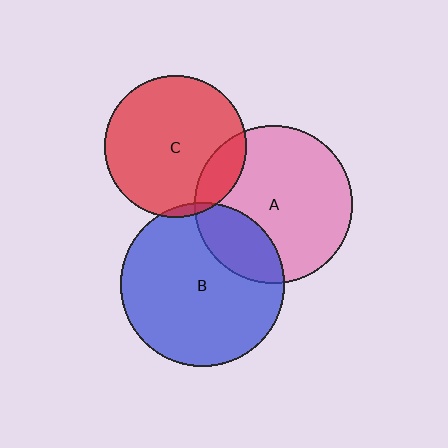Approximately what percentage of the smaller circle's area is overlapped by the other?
Approximately 5%.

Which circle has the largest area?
Circle B (blue).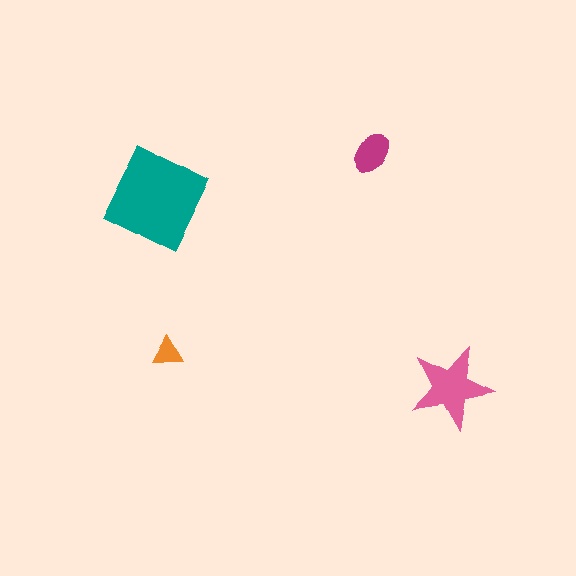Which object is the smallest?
The orange triangle.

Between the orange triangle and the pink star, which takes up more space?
The pink star.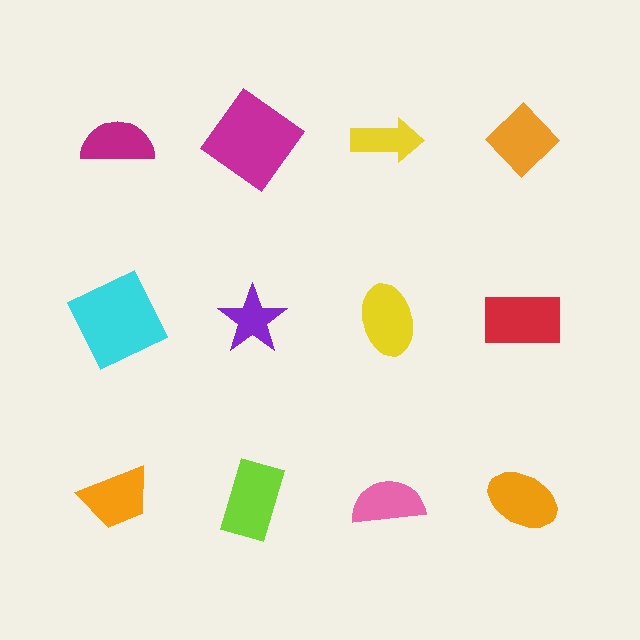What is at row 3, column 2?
A lime rectangle.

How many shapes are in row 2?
4 shapes.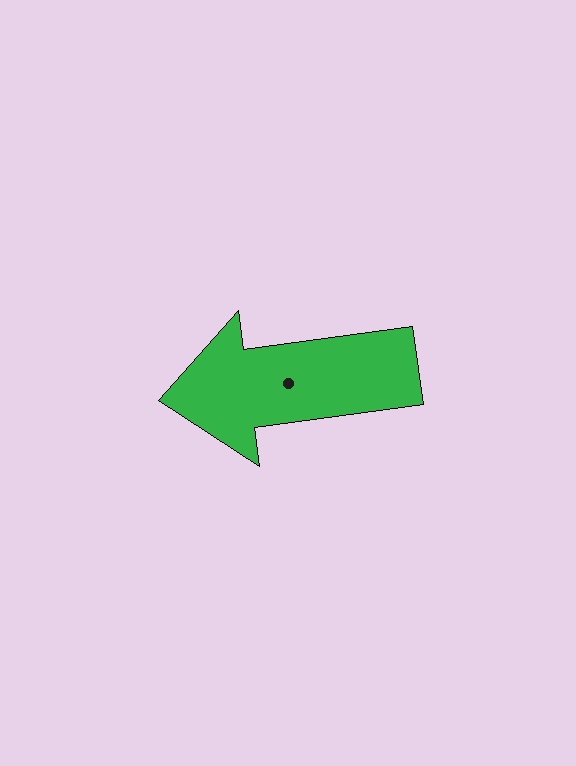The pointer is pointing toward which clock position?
Roughly 9 o'clock.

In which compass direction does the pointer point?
West.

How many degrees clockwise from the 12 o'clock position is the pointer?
Approximately 262 degrees.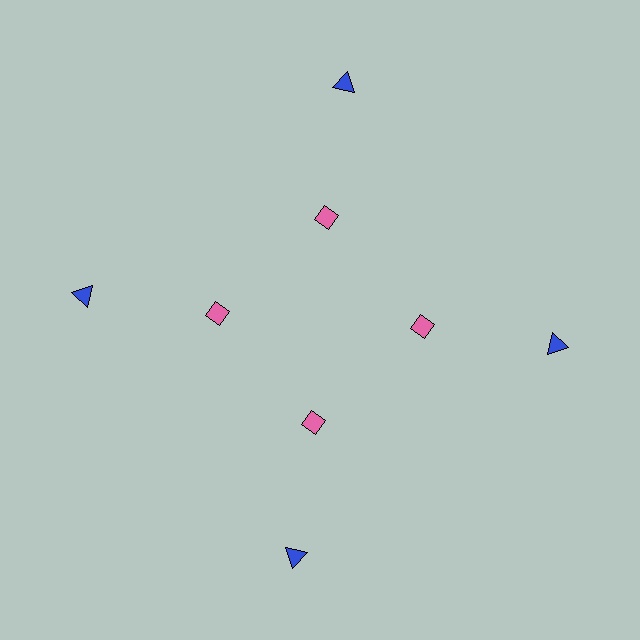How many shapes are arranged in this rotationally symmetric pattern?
There are 8 shapes, arranged in 4 groups of 2.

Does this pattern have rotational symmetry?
Yes, this pattern has 4-fold rotational symmetry. It looks the same after rotating 90 degrees around the center.